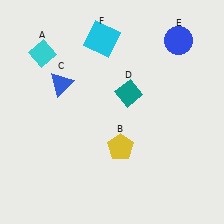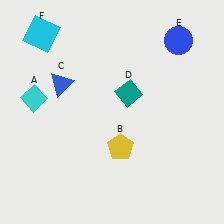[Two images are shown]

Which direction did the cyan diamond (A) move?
The cyan diamond (A) moved down.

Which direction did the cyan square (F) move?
The cyan square (F) moved left.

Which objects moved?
The objects that moved are: the cyan diamond (A), the cyan square (F).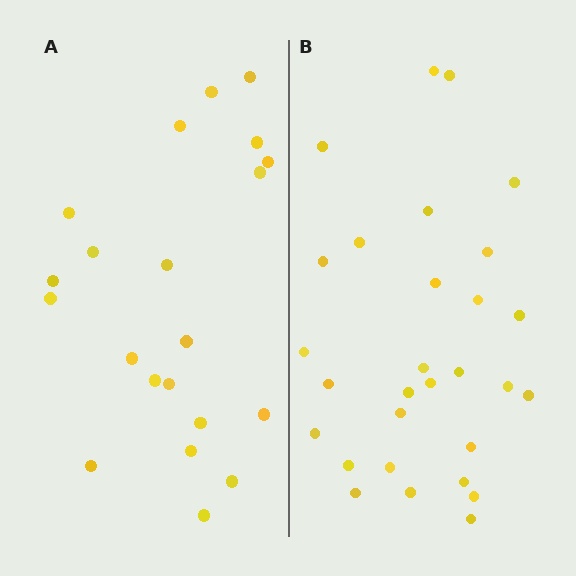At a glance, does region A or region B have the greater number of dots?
Region B (the right region) has more dots.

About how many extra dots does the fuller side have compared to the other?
Region B has roughly 8 or so more dots than region A.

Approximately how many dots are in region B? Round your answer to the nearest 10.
About 30 dots. (The exact count is 29, which rounds to 30.)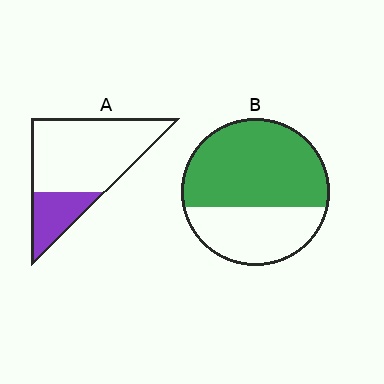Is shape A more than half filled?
No.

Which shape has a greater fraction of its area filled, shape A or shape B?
Shape B.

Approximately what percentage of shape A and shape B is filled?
A is approximately 25% and B is approximately 65%.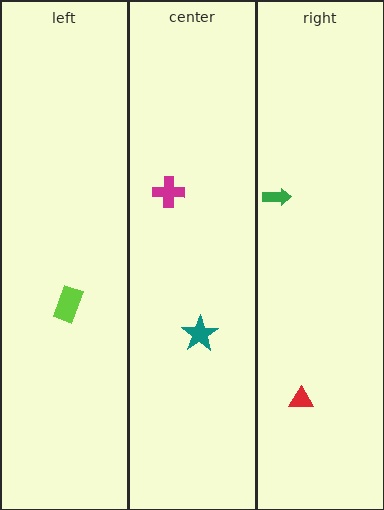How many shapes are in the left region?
1.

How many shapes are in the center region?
2.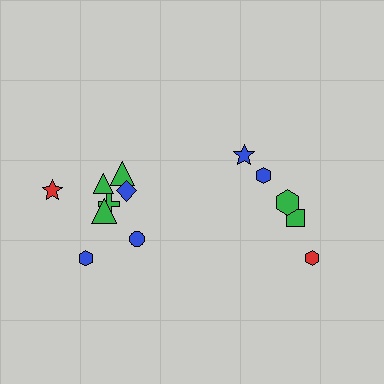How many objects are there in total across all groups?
There are 14 objects.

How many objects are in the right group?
There are 6 objects.